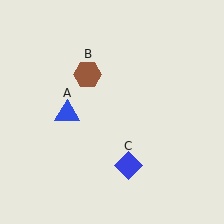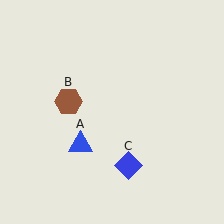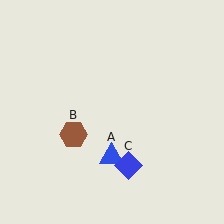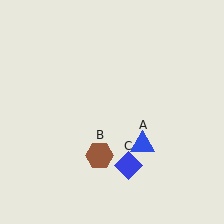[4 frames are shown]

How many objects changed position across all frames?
2 objects changed position: blue triangle (object A), brown hexagon (object B).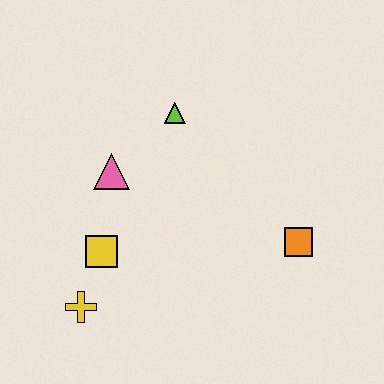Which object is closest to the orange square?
The lime triangle is closest to the orange square.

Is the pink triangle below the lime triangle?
Yes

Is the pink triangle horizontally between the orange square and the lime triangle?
No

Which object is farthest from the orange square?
The yellow cross is farthest from the orange square.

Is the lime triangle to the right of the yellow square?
Yes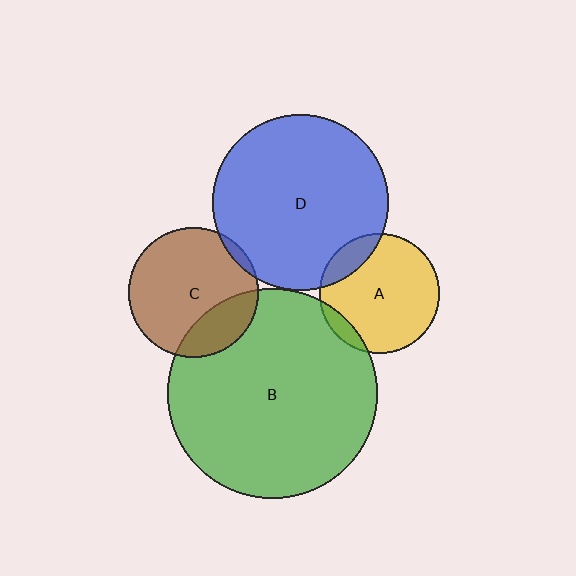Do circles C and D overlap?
Yes.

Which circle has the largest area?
Circle B (green).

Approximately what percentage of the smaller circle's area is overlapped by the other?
Approximately 5%.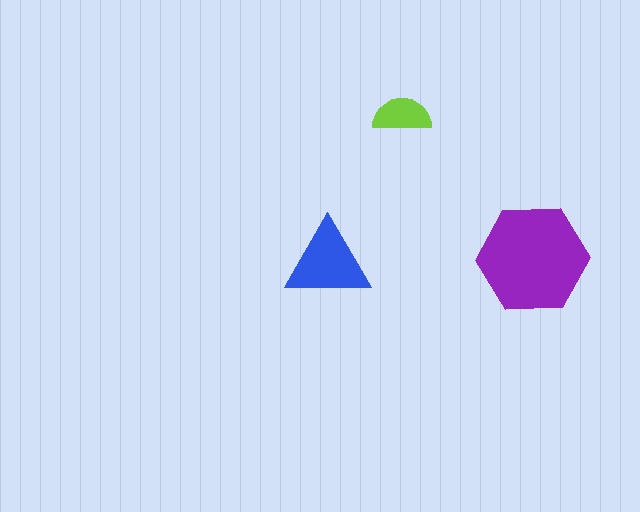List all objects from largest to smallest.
The purple hexagon, the blue triangle, the lime semicircle.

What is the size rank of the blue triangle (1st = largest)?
2nd.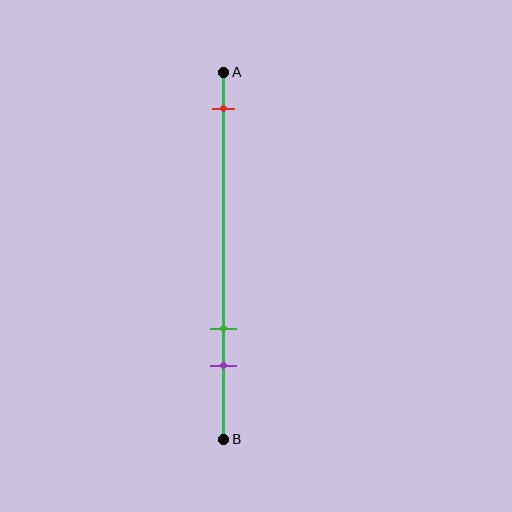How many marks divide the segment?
There are 3 marks dividing the segment.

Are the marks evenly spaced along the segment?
No, the marks are not evenly spaced.